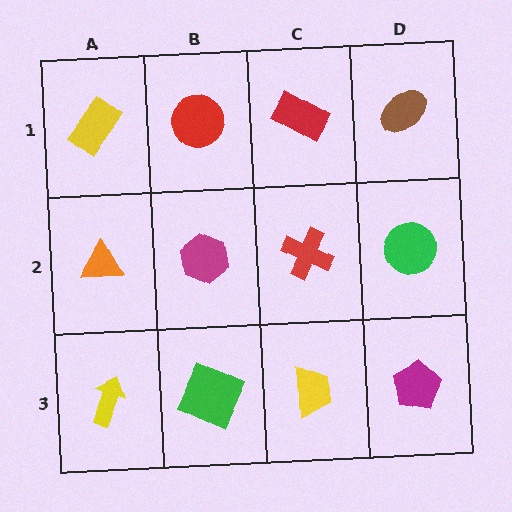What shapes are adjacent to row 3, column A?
An orange triangle (row 2, column A), a green square (row 3, column B).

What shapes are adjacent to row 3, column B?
A magenta hexagon (row 2, column B), a yellow arrow (row 3, column A), a yellow trapezoid (row 3, column C).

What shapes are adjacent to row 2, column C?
A red rectangle (row 1, column C), a yellow trapezoid (row 3, column C), a magenta hexagon (row 2, column B), a green circle (row 2, column D).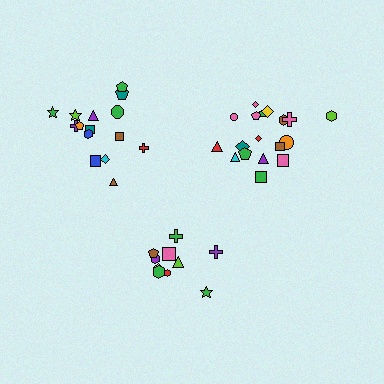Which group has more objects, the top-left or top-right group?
The top-right group.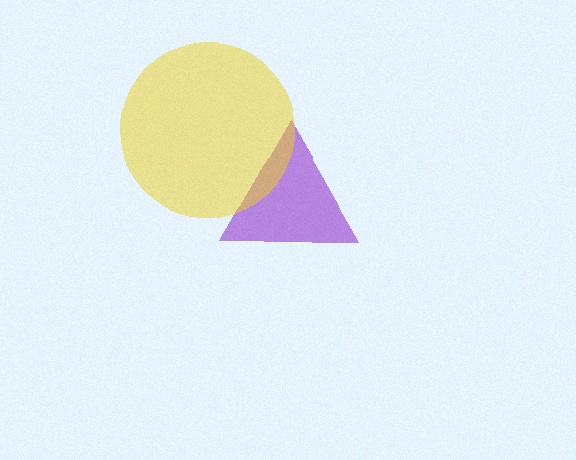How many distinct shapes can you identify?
There are 2 distinct shapes: a purple triangle, a yellow circle.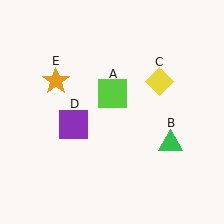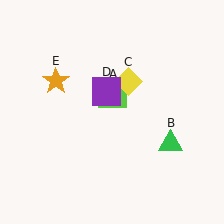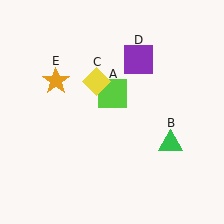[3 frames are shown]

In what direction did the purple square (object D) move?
The purple square (object D) moved up and to the right.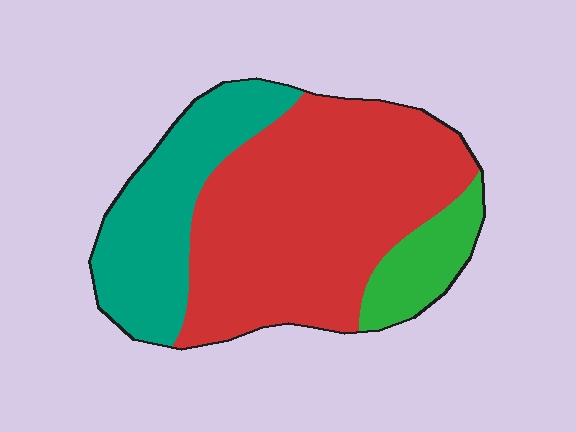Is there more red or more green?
Red.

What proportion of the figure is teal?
Teal takes up about one quarter (1/4) of the figure.